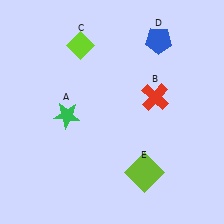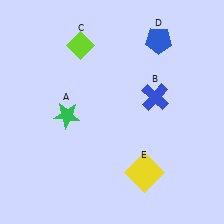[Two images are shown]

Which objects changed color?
B changed from red to blue. E changed from lime to yellow.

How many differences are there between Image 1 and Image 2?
There are 2 differences between the two images.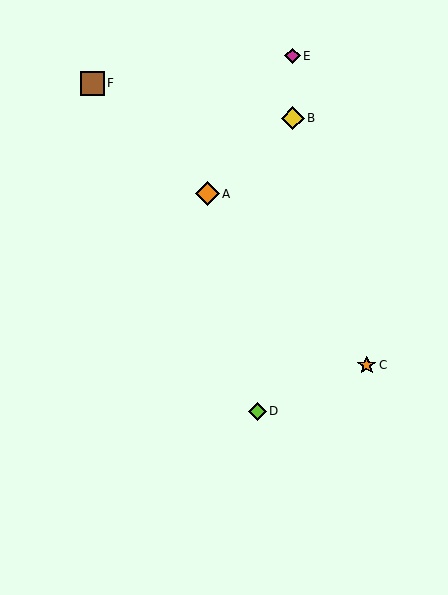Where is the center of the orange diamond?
The center of the orange diamond is at (207, 194).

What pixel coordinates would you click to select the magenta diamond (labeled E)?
Click at (293, 56) to select the magenta diamond E.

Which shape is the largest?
The orange diamond (labeled A) is the largest.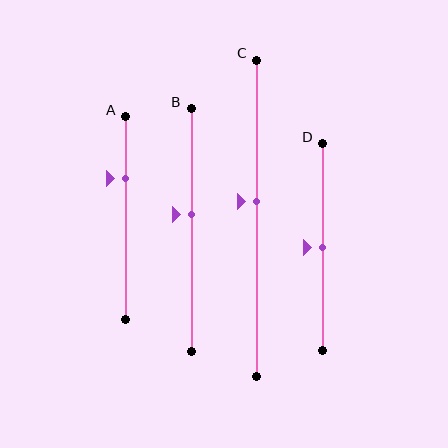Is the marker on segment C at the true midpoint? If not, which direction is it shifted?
No, the marker on segment C is shifted upward by about 5% of the segment length.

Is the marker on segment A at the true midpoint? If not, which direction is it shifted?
No, the marker on segment A is shifted upward by about 20% of the segment length.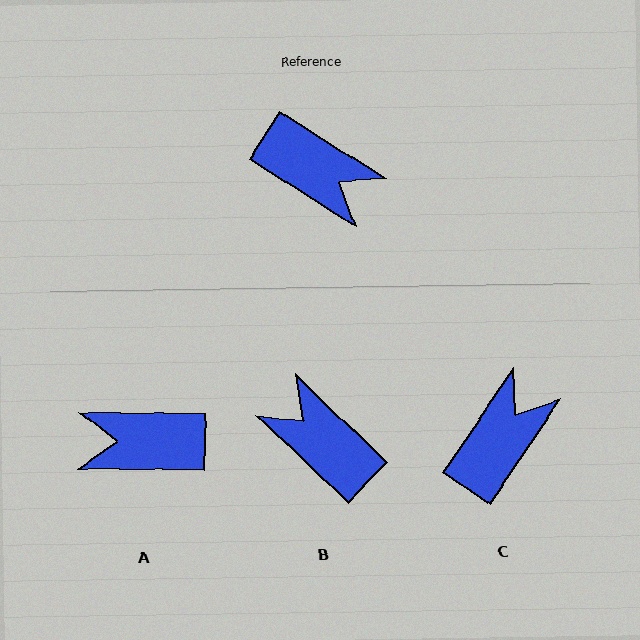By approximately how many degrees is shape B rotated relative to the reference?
Approximately 168 degrees counter-clockwise.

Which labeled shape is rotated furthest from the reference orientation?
B, about 168 degrees away.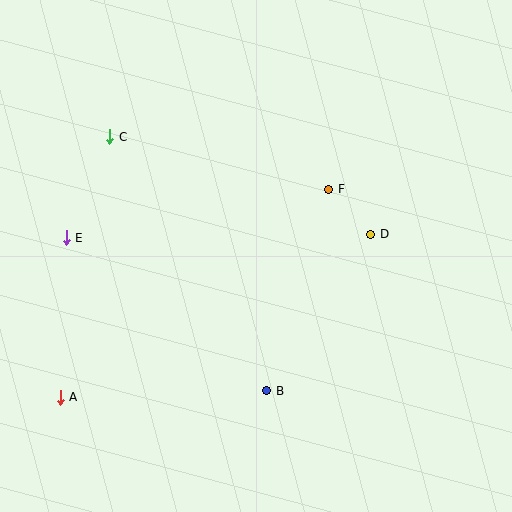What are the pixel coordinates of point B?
Point B is at (267, 391).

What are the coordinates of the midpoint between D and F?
The midpoint between D and F is at (350, 212).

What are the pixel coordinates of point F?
Point F is at (329, 189).